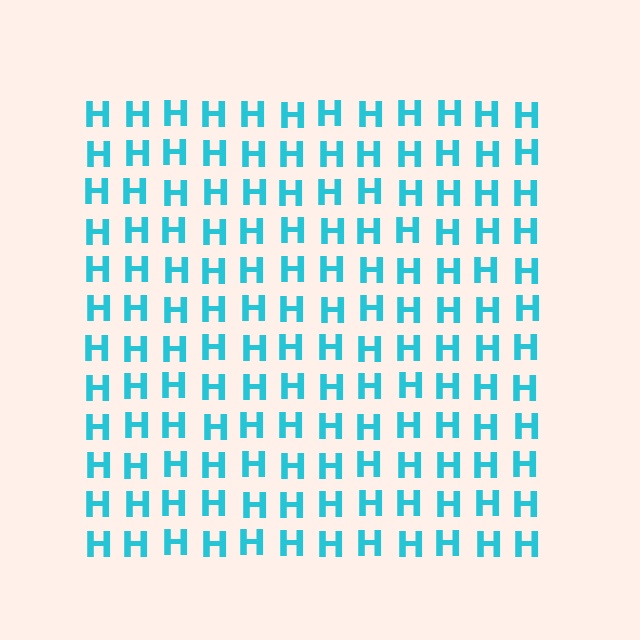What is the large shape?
The large shape is a square.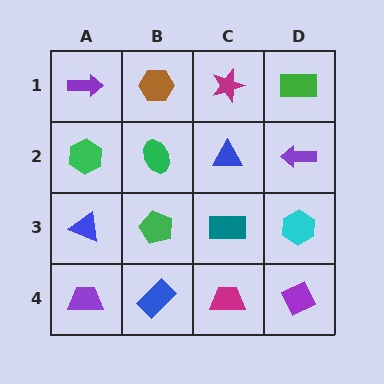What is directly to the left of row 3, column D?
A teal rectangle.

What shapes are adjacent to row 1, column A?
A green hexagon (row 2, column A), a brown hexagon (row 1, column B).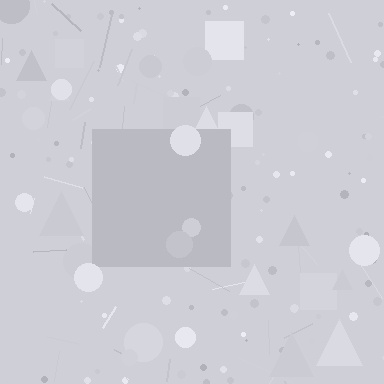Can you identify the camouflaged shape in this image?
The camouflaged shape is a square.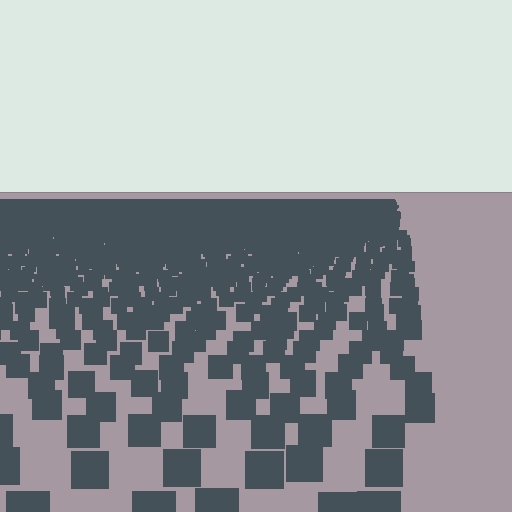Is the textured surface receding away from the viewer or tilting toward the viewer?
The surface is receding away from the viewer. Texture elements get smaller and denser toward the top.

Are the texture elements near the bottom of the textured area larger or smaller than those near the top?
Larger. Near the bottom, elements are closer to the viewer and appear at a bigger on-screen size.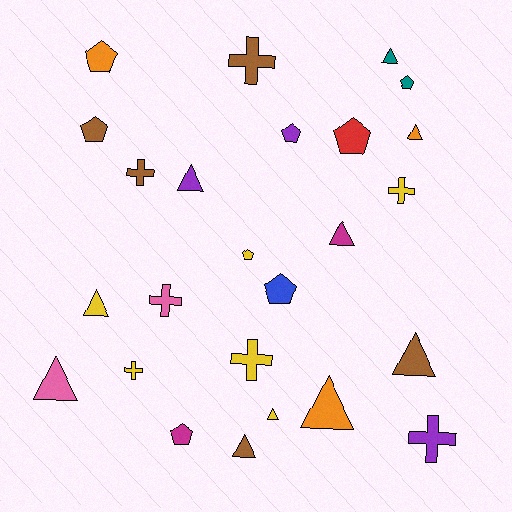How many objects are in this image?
There are 25 objects.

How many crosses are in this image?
There are 7 crosses.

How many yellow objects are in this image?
There are 6 yellow objects.